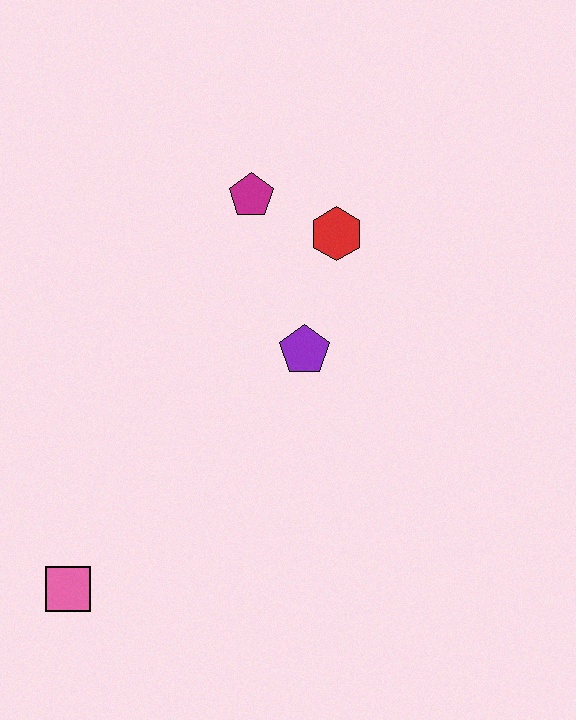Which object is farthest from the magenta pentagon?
The pink square is farthest from the magenta pentagon.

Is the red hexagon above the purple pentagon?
Yes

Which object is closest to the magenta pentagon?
The red hexagon is closest to the magenta pentagon.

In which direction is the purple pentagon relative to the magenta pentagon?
The purple pentagon is below the magenta pentagon.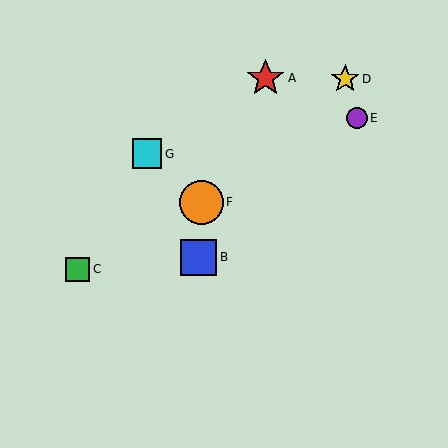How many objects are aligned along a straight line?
3 objects (C, E, F) are aligned along a straight line.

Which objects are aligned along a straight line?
Objects C, E, F are aligned along a straight line.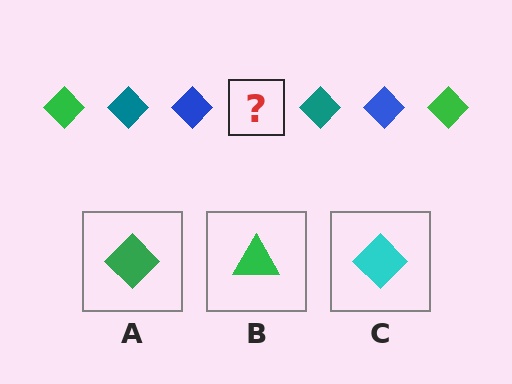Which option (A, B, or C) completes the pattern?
A.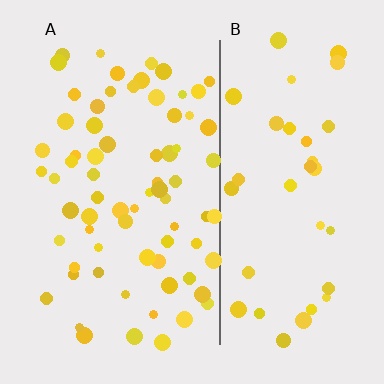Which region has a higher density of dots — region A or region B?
A (the left).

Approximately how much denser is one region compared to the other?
Approximately 1.9× — region A over region B.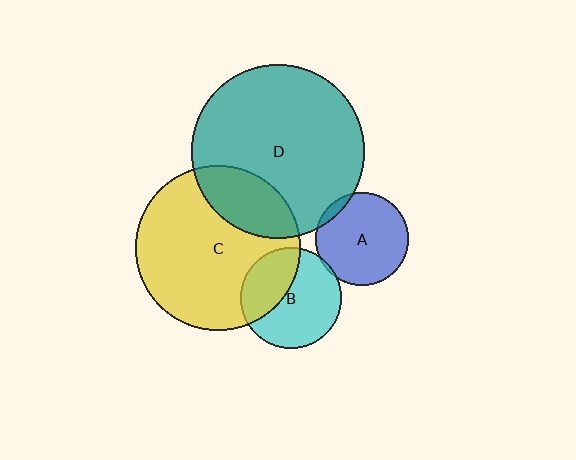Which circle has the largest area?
Circle D (teal).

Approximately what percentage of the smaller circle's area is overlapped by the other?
Approximately 5%.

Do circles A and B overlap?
Yes.